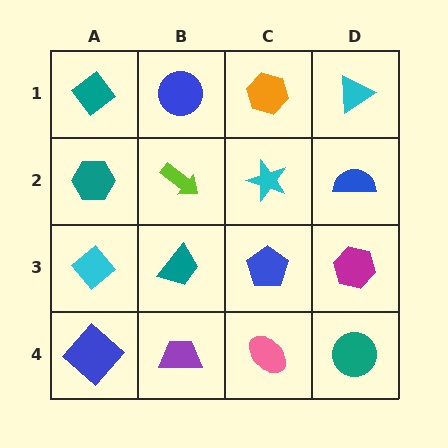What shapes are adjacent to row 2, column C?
An orange hexagon (row 1, column C), a blue pentagon (row 3, column C), a lime arrow (row 2, column B), a blue semicircle (row 2, column D).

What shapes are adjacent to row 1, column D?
A blue semicircle (row 2, column D), an orange hexagon (row 1, column C).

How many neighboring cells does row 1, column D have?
2.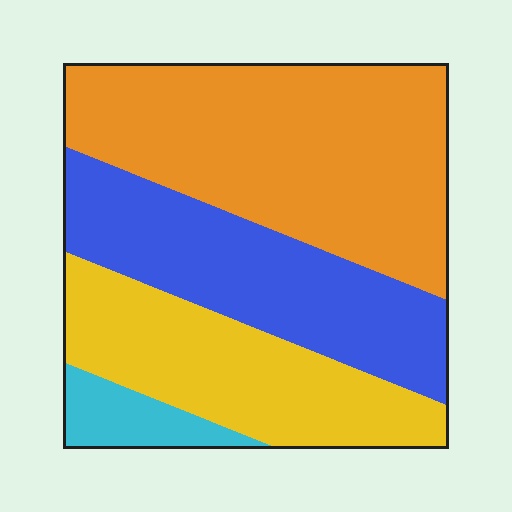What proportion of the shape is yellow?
Yellow covers 25% of the shape.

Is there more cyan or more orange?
Orange.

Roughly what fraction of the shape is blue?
Blue covers about 25% of the shape.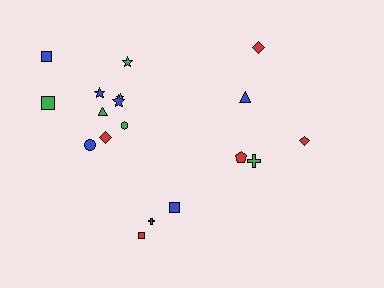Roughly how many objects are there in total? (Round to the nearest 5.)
Roughly 20 objects in total.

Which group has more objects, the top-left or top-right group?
The top-left group.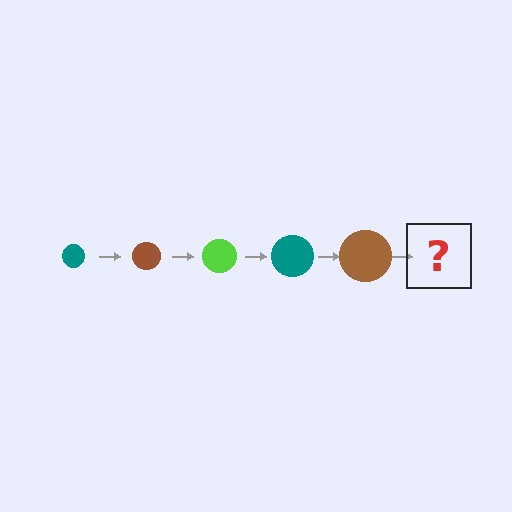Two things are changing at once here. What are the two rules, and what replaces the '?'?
The two rules are that the circle grows larger each step and the color cycles through teal, brown, and lime. The '?' should be a lime circle, larger than the previous one.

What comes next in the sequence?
The next element should be a lime circle, larger than the previous one.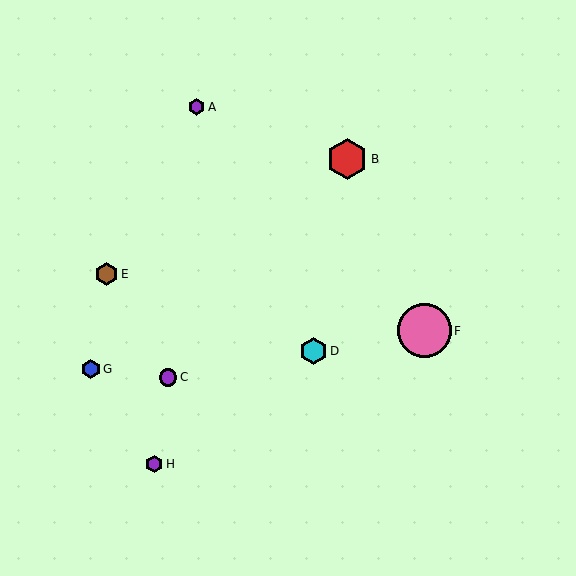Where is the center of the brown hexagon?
The center of the brown hexagon is at (106, 274).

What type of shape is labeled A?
Shape A is a purple hexagon.